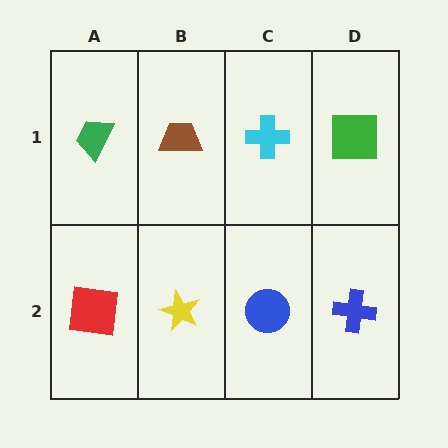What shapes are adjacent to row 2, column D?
A green square (row 1, column D), a blue circle (row 2, column C).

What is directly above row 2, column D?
A green square.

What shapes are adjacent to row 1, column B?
A yellow star (row 2, column B), a green trapezoid (row 1, column A), a cyan cross (row 1, column C).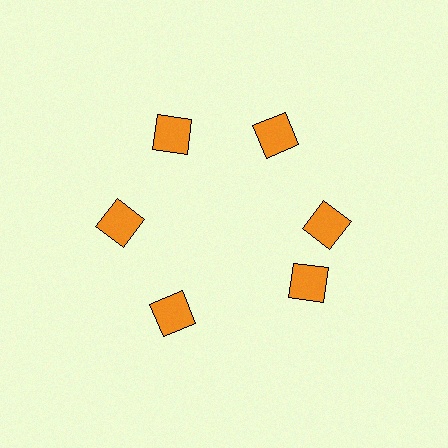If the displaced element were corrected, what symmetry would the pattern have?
It would have 6-fold rotational symmetry — the pattern would map onto itself every 60 degrees.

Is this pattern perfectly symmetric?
No. The 6 orange diamonds are arranged in a ring, but one element near the 5 o'clock position is rotated out of alignment along the ring, breaking the 6-fold rotational symmetry.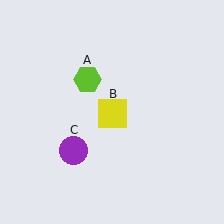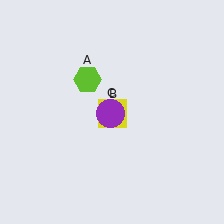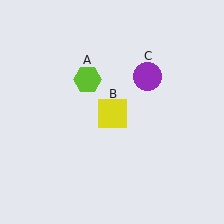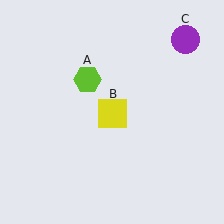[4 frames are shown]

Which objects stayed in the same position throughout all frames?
Lime hexagon (object A) and yellow square (object B) remained stationary.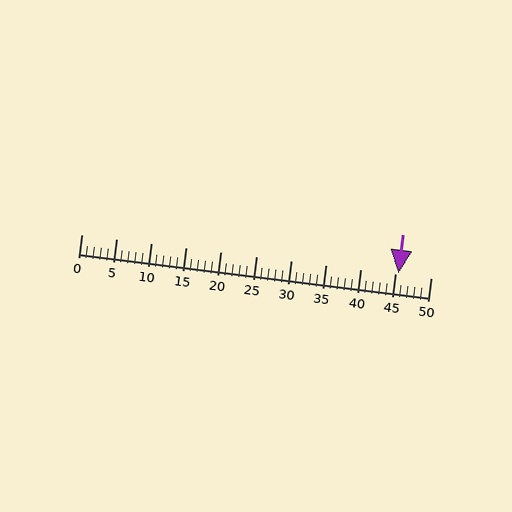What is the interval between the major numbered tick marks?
The major tick marks are spaced 5 units apart.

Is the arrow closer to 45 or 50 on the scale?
The arrow is closer to 45.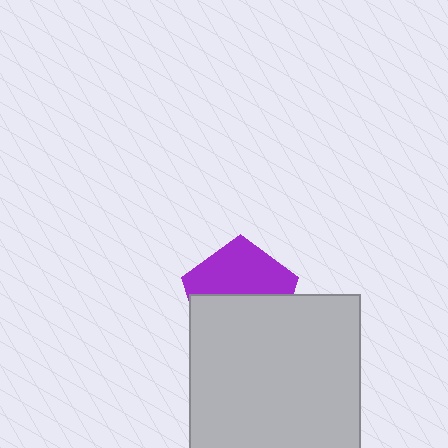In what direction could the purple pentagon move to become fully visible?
The purple pentagon could move up. That would shift it out from behind the light gray square entirely.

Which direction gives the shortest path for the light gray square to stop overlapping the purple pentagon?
Moving down gives the shortest separation.